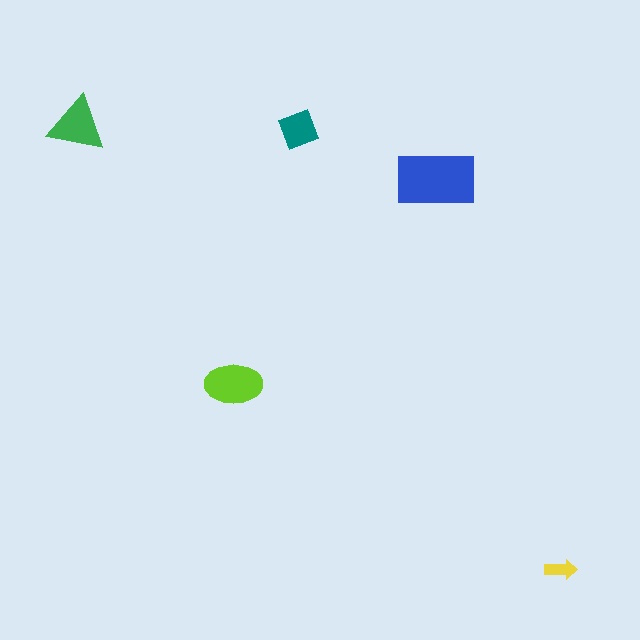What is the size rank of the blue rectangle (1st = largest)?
1st.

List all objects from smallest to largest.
The yellow arrow, the teal diamond, the green triangle, the lime ellipse, the blue rectangle.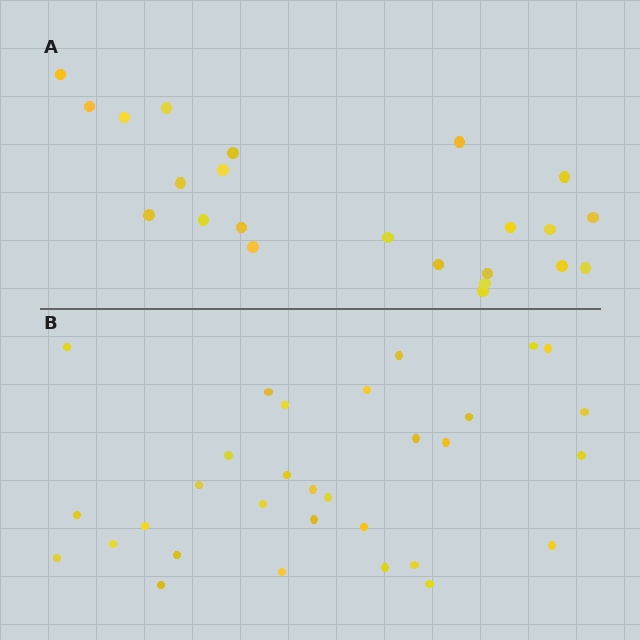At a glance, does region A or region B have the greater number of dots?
Region B (the bottom region) has more dots.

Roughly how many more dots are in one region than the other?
Region B has roughly 8 or so more dots than region A.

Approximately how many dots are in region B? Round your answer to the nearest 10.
About 30 dots. (The exact count is 31, which rounds to 30.)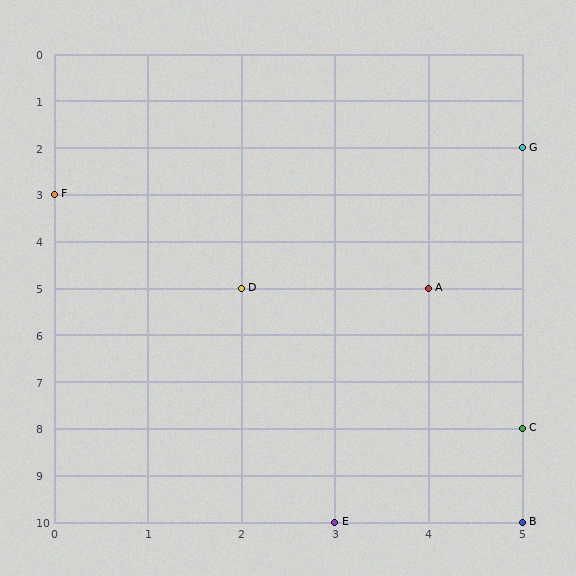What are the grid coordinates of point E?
Point E is at grid coordinates (3, 10).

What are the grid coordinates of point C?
Point C is at grid coordinates (5, 8).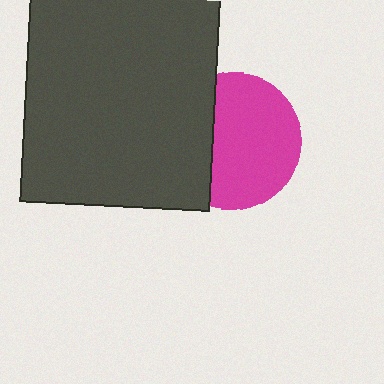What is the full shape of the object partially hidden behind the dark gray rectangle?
The partially hidden object is a magenta circle.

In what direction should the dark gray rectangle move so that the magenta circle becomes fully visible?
The dark gray rectangle should move left. That is the shortest direction to clear the overlap and leave the magenta circle fully visible.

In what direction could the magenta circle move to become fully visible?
The magenta circle could move right. That would shift it out from behind the dark gray rectangle entirely.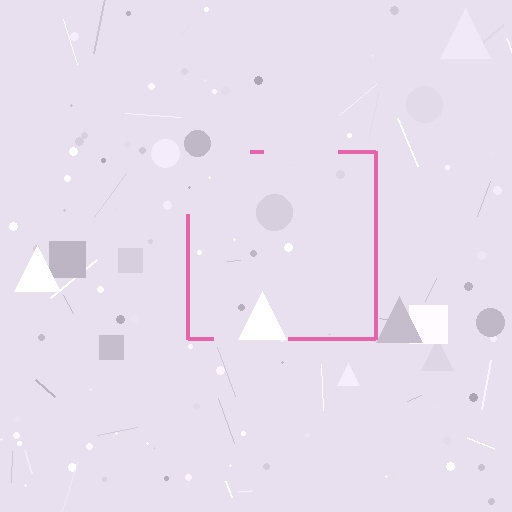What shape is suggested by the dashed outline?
The dashed outline suggests a square.